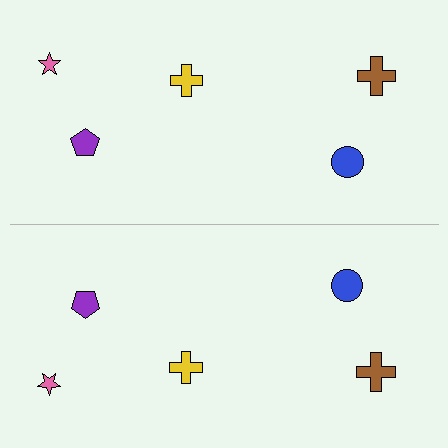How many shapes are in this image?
There are 10 shapes in this image.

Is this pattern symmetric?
Yes, this pattern has bilateral (reflection) symmetry.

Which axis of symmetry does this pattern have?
The pattern has a horizontal axis of symmetry running through the center of the image.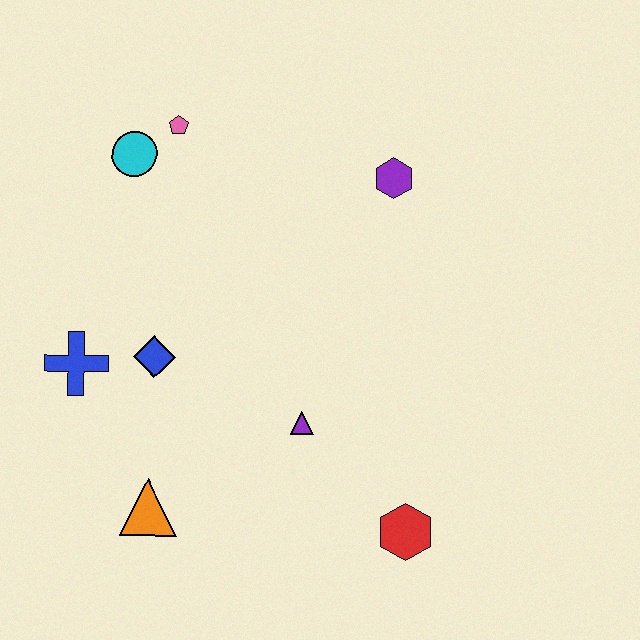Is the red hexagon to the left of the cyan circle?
No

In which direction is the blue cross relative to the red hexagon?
The blue cross is to the left of the red hexagon.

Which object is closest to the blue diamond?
The blue cross is closest to the blue diamond.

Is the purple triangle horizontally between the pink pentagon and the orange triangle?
No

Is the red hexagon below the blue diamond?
Yes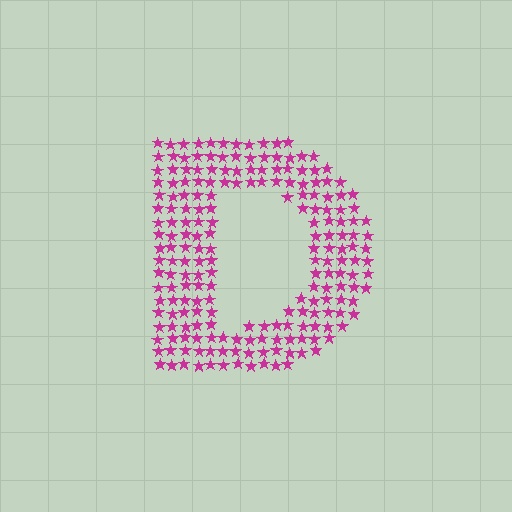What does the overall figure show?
The overall figure shows the letter D.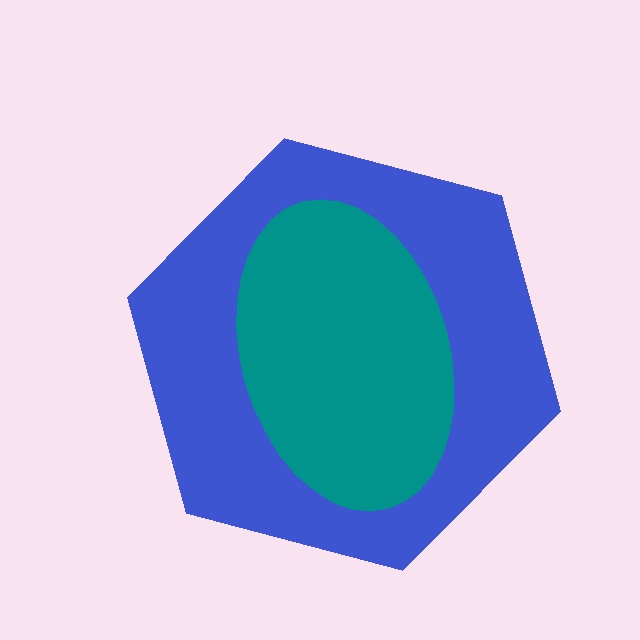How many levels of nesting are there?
2.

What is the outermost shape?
The blue hexagon.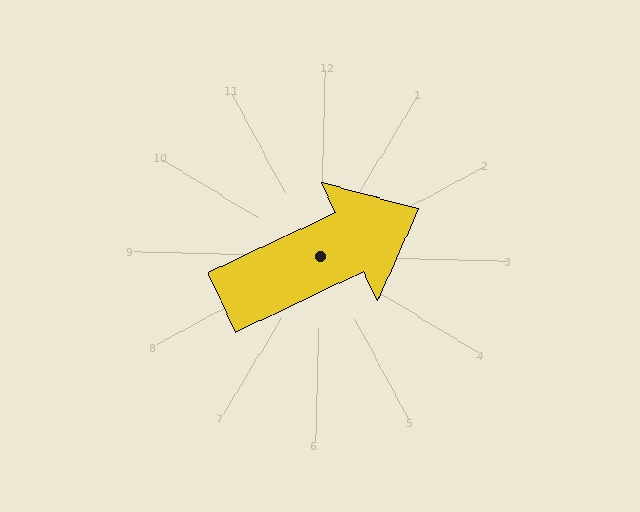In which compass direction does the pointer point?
Northeast.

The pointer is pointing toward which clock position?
Roughly 2 o'clock.